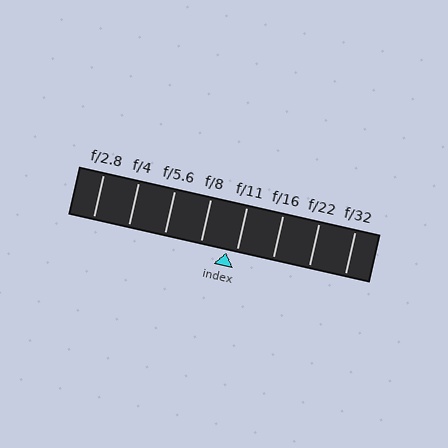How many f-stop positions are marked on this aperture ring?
There are 8 f-stop positions marked.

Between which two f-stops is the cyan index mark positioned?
The index mark is between f/8 and f/11.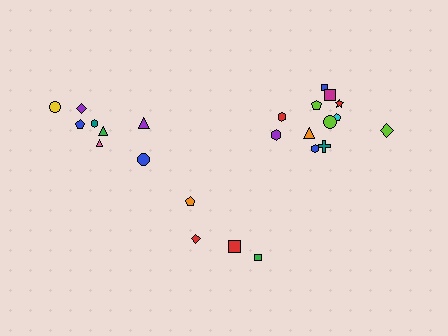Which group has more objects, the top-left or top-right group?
The top-right group.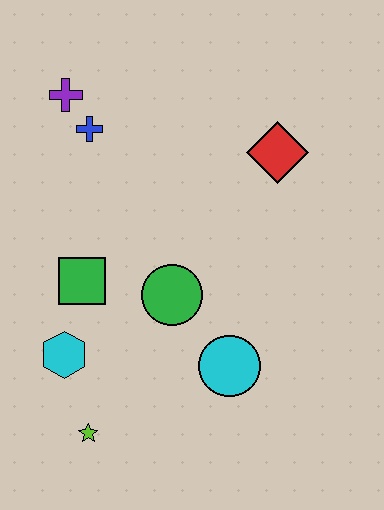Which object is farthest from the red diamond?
The lime star is farthest from the red diamond.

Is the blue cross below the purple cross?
Yes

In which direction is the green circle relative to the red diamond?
The green circle is below the red diamond.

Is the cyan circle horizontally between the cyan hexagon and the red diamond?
Yes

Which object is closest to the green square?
The cyan hexagon is closest to the green square.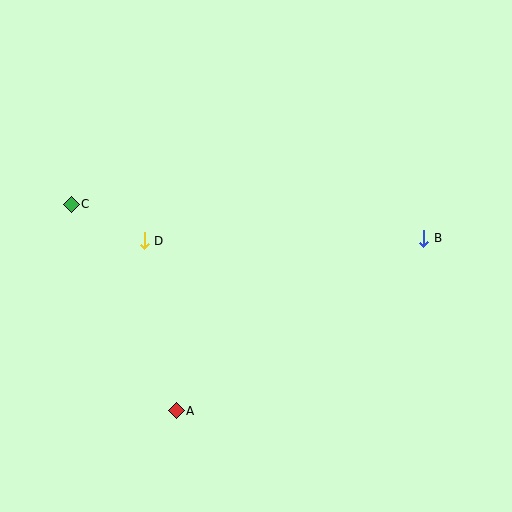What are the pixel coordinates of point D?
Point D is at (144, 241).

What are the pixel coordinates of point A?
Point A is at (176, 411).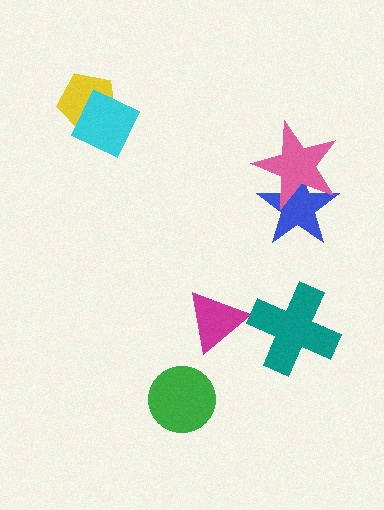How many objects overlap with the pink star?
1 object overlaps with the pink star.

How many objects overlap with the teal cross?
0 objects overlap with the teal cross.